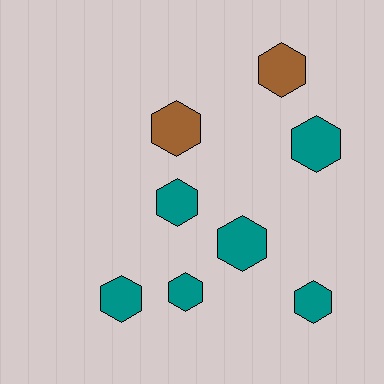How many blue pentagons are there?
There are no blue pentagons.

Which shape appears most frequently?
Hexagon, with 8 objects.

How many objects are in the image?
There are 8 objects.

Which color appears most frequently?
Teal, with 6 objects.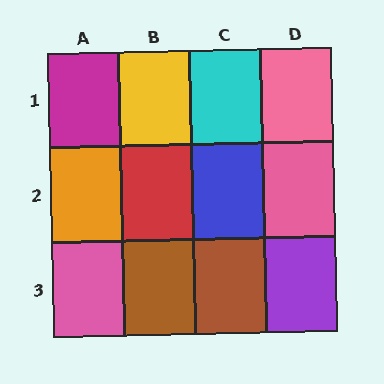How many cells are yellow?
1 cell is yellow.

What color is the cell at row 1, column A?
Magenta.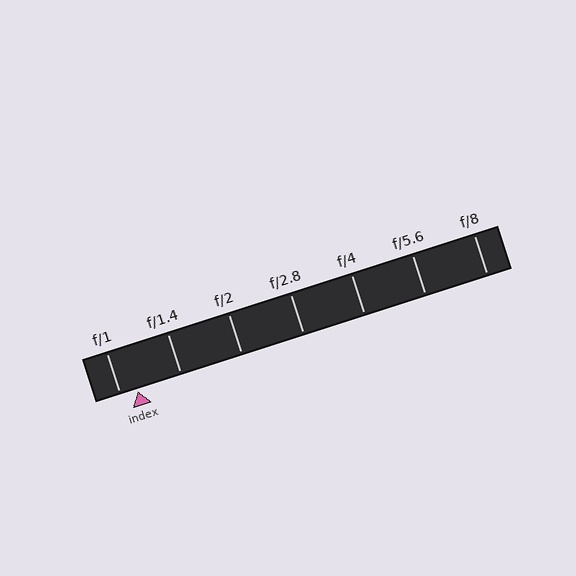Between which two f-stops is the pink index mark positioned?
The index mark is between f/1 and f/1.4.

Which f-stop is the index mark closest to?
The index mark is closest to f/1.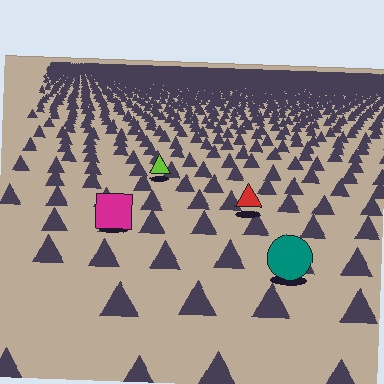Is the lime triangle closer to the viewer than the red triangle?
No. The red triangle is closer — you can tell from the texture gradient: the ground texture is coarser near it.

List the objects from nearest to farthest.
From nearest to farthest: the teal circle, the magenta square, the red triangle, the lime triangle.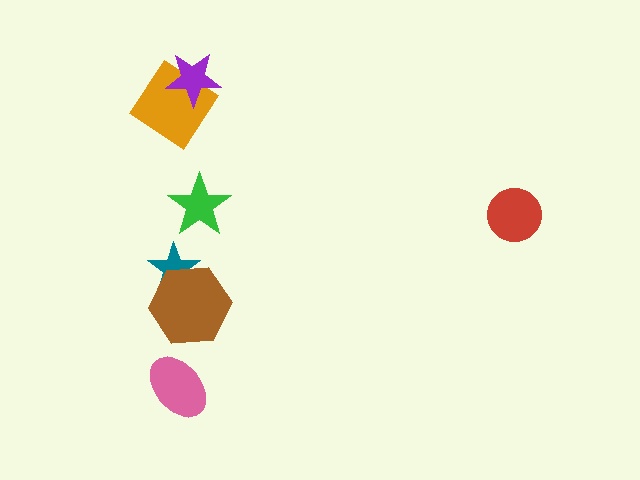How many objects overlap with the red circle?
0 objects overlap with the red circle.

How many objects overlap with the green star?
0 objects overlap with the green star.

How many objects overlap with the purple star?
1 object overlaps with the purple star.